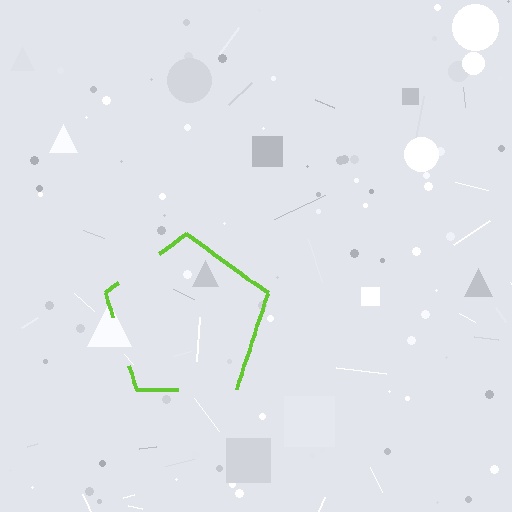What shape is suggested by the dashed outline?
The dashed outline suggests a pentagon.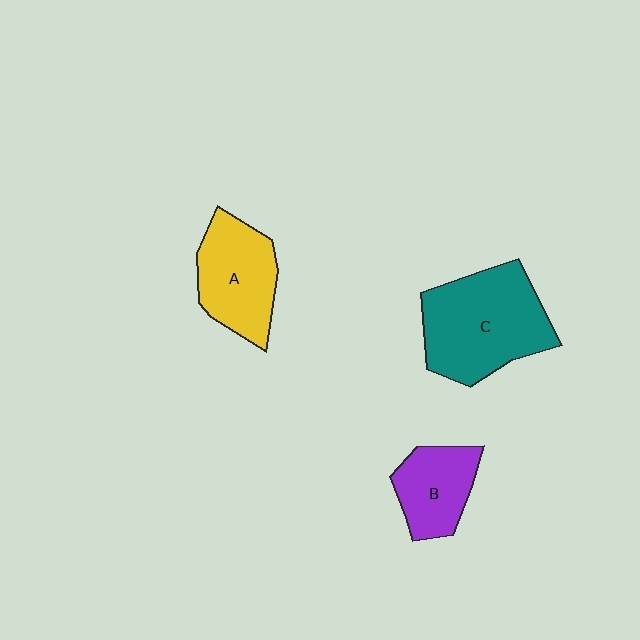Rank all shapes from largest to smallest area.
From largest to smallest: C (teal), A (yellow), B (purple).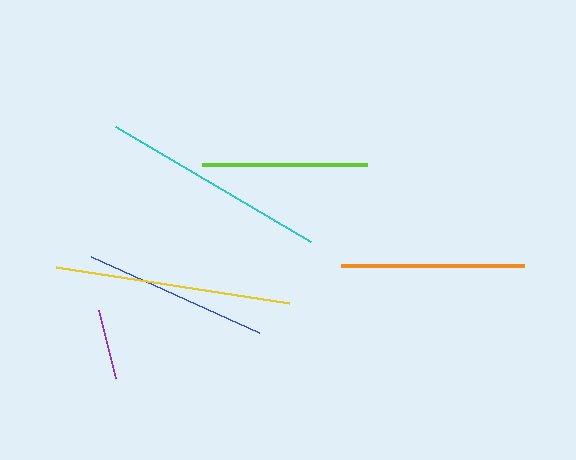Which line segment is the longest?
The yellow line is the longest at approximately 236 pixels.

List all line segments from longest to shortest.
From longest to shortest: yellow, cyan, blue, orange, lime, purple.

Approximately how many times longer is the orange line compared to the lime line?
The orange line is approximately 1.1 times the length of the lime line.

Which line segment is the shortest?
The purple line is the shortest at approximately 70 pixels.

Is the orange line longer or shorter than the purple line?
The orange line is longer than the purple line.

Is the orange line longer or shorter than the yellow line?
The yellow line is longer than the orange line.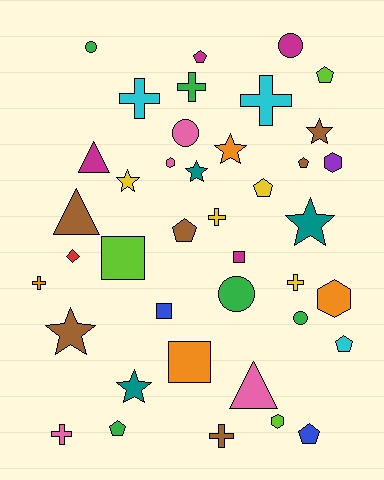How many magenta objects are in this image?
There are 4 magenta objects.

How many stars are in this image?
There are 7 stars.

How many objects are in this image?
There are 40 objects.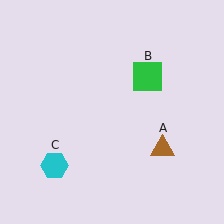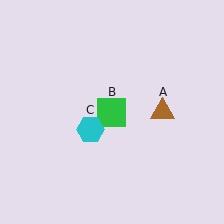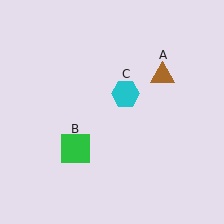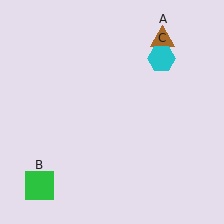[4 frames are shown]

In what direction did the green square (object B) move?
The green square (object B) moved down and to the left.